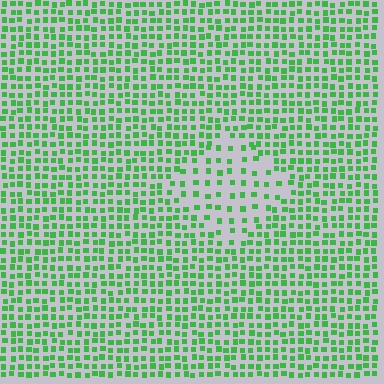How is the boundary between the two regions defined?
The boundary is defined by a change in element density (approximately 2.1x ratio). All elements are the same color, size, and shape.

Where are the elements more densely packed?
The elements are more densely packed outside the diamond boundary.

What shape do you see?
I see a diamond.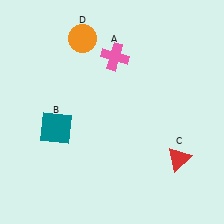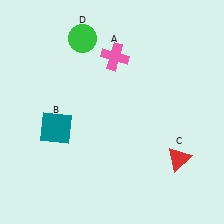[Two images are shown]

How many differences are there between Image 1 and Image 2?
There is 1 difference between the two images.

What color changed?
The circle (D) changed from orange in Image 1 to green in Image 2.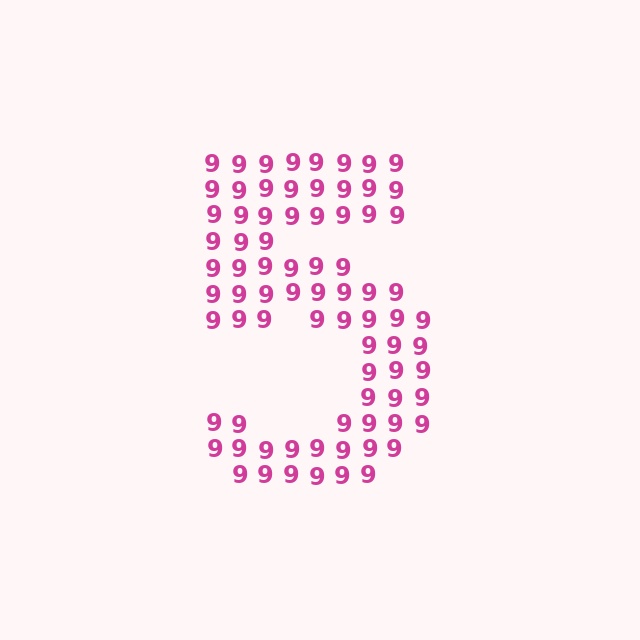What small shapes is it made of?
It is made of small digit 9's.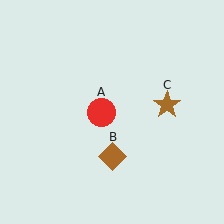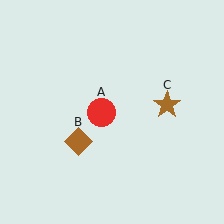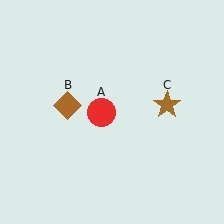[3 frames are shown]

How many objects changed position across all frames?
1 object changed position: brown diamond (object B).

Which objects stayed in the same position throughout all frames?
Red circle (object A) and brown star (object C) remained stationary.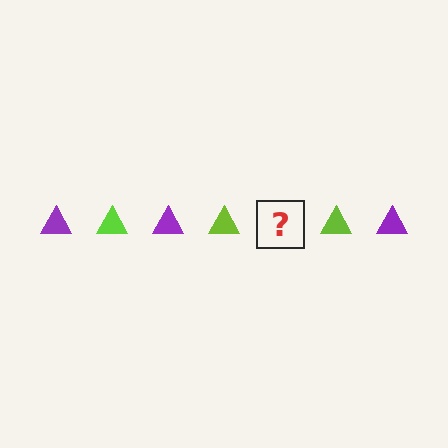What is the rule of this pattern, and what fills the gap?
The rule is that the pattern cycles through purple, lime triangles. The gap should be filled with a purple triangle.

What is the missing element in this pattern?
The missing element is a purple triangle.